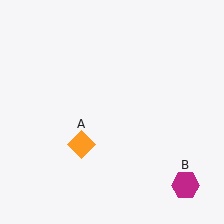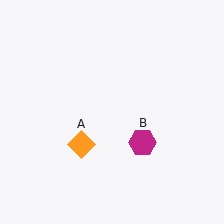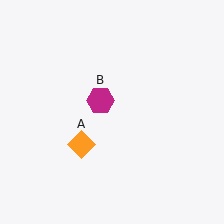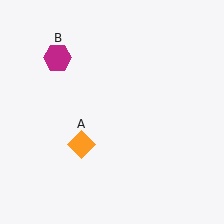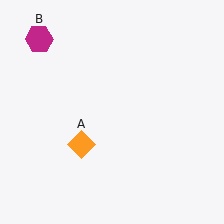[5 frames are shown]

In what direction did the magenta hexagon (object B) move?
The magenta hexagon (object B) moved up and to the left.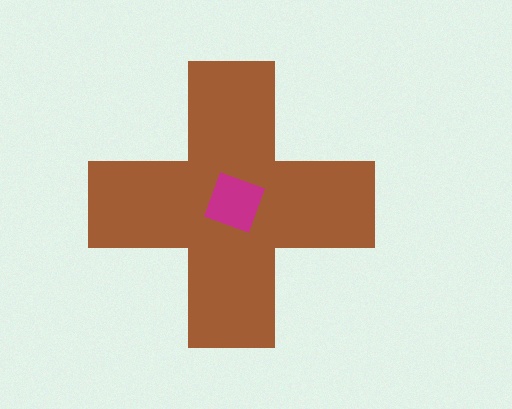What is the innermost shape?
The magenta square.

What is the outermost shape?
The brown cross.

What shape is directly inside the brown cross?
The magenta square.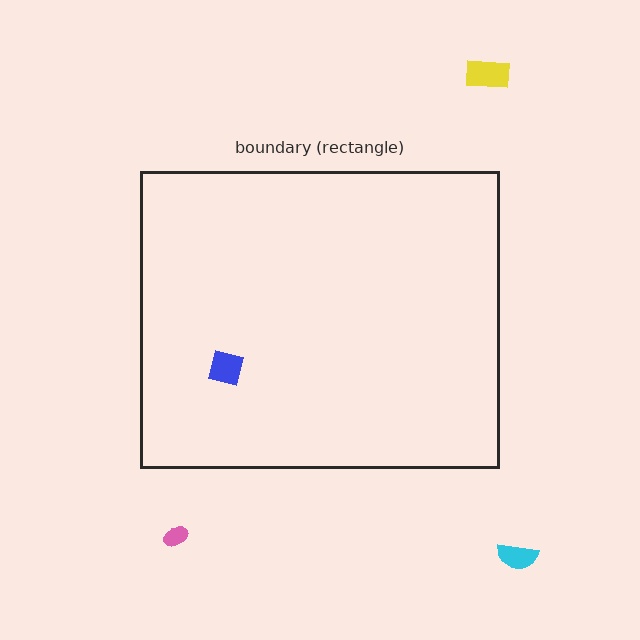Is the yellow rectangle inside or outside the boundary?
Outside.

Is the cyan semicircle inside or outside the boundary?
Outside.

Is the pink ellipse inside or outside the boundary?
Outside.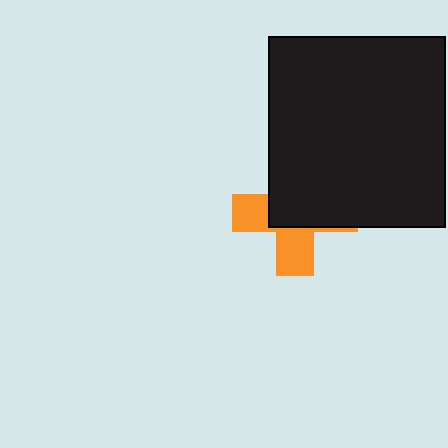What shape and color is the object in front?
The object in front is a black rectangle.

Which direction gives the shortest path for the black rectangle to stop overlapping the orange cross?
Moving toward the upper-right gives the shortest separation.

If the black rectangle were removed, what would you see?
You would see the complete orange cross.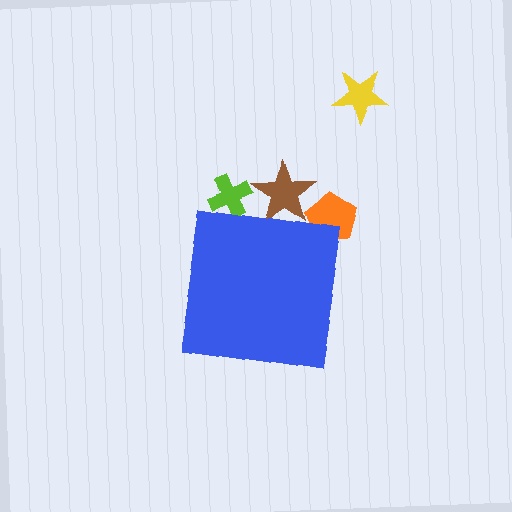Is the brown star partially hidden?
Yes, the brown star is partially hidden behind the blue square.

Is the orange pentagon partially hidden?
Yes, the orange pentagon is partially hidden behind the blue square.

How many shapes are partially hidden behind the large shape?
3 shapes are partially hidden.